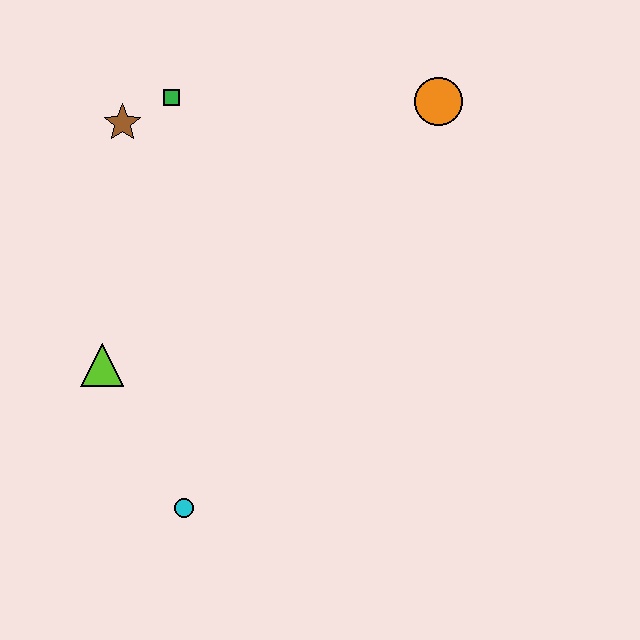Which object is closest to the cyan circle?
The lime triangle is closest to the cyan circle.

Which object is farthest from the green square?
The cyan circle is farthest from the green square.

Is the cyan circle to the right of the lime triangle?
Yes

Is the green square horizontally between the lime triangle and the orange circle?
Yes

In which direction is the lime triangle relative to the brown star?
The lime triangle is below the brown star.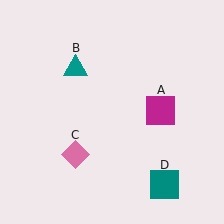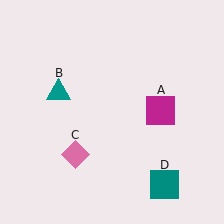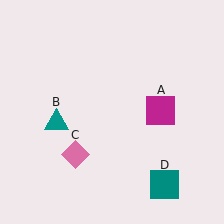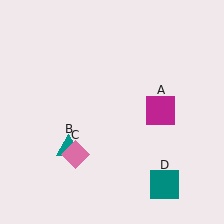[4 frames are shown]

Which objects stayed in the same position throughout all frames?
Magenta square (object A) and pink diamond (object C) and teal square (object D) remained stationary.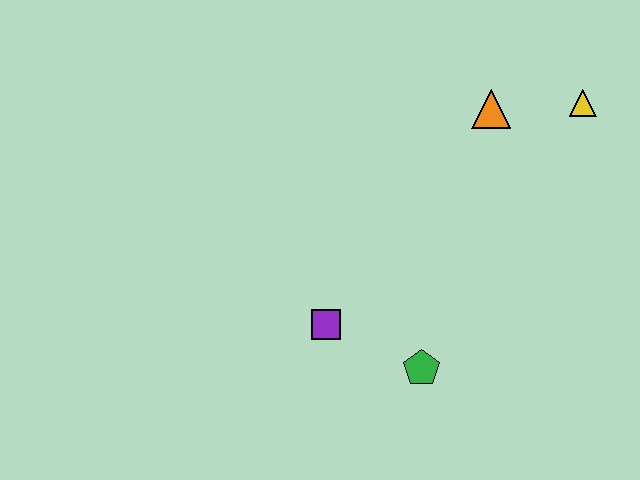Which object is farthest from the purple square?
The yellow triangle is farthest from the purple square.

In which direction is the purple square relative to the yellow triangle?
The purple square is to the left of the yellow triangle.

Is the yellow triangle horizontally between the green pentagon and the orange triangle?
No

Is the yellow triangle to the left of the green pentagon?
No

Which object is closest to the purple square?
The green pentagon is closest to the purple square.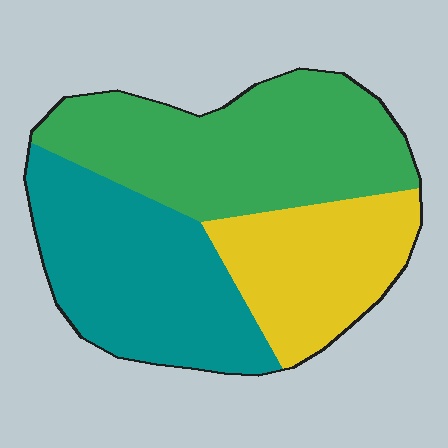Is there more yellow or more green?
Green.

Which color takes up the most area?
Green, at roughly 40%.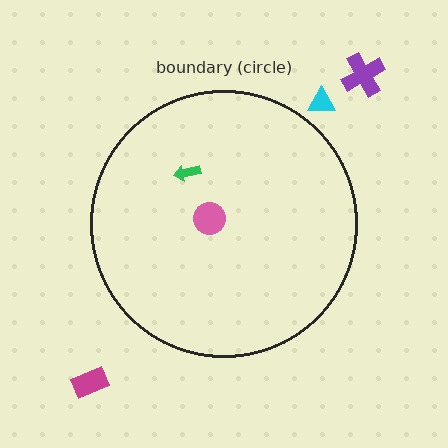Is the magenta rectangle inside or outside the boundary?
Outside.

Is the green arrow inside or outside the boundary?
Inside.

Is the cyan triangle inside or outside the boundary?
Outside.